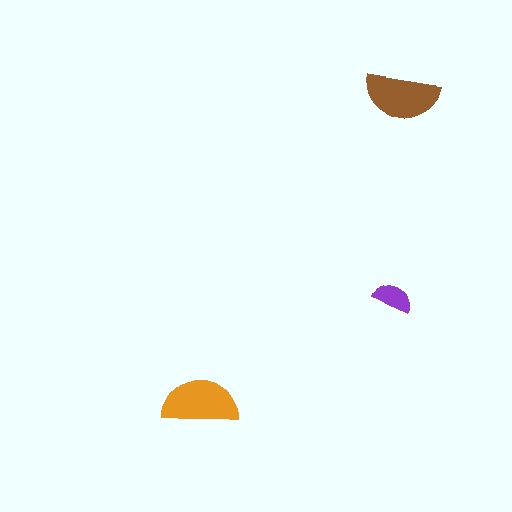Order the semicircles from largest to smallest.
the orange one, the brown one, the purple one.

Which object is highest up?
The brown semicircle is topmost.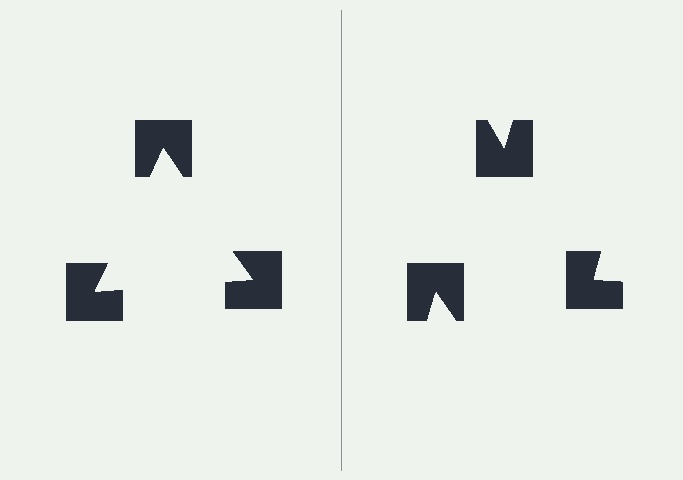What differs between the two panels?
The notched squares are positioned identically on both sides; only the wedge orientations differ. On the left they align to a triangle; on the right they are misaligned.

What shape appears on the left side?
An illusory triangle.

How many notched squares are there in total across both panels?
6 — 3 on each side.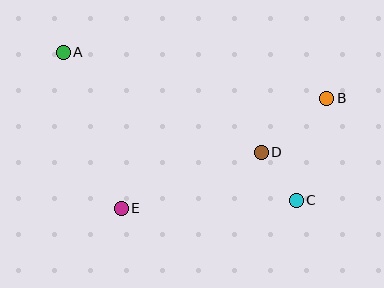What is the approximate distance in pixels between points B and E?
The distance between B and E is approximately 233 pixels.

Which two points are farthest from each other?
Points A and C are farthest from each other.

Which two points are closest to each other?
Points C and D are closest to each other.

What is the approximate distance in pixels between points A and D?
The distance between A and D is approximately 222 pixels.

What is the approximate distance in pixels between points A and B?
The distance between A and B is approximately 267 pixels.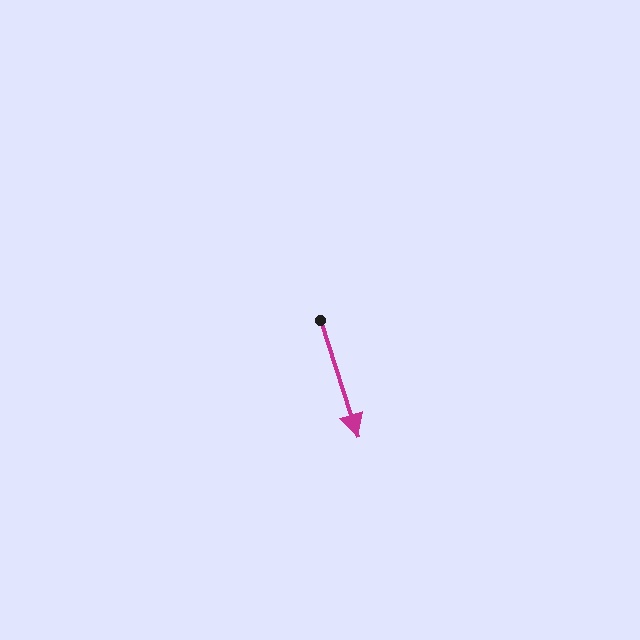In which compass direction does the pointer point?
South.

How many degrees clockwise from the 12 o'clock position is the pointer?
Approximately 162 degrees.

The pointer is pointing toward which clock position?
Roughly 5 o'clock.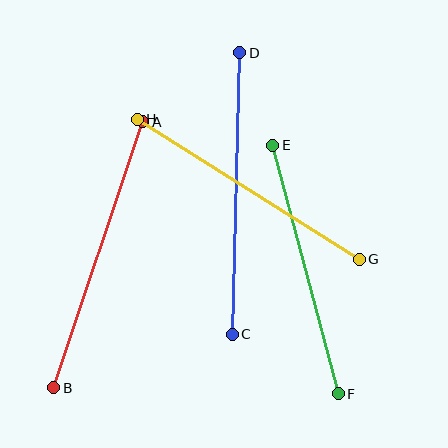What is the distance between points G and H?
The distance is approximately 262 pixels.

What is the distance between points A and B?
The distance is approximately 281 pixels.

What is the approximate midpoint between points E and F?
The midpoint is at approximately (306, 269) pixels.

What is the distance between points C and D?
The distance is approximately 282 pixels.